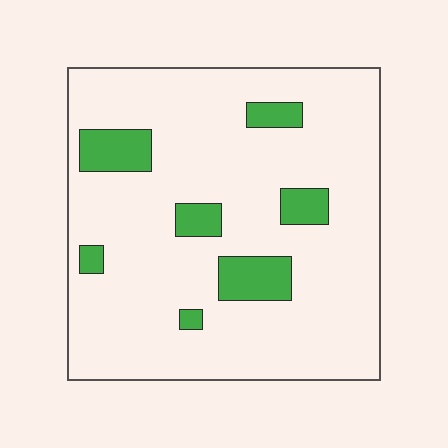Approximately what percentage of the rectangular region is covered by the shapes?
Approximately 15%.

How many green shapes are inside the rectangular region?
7.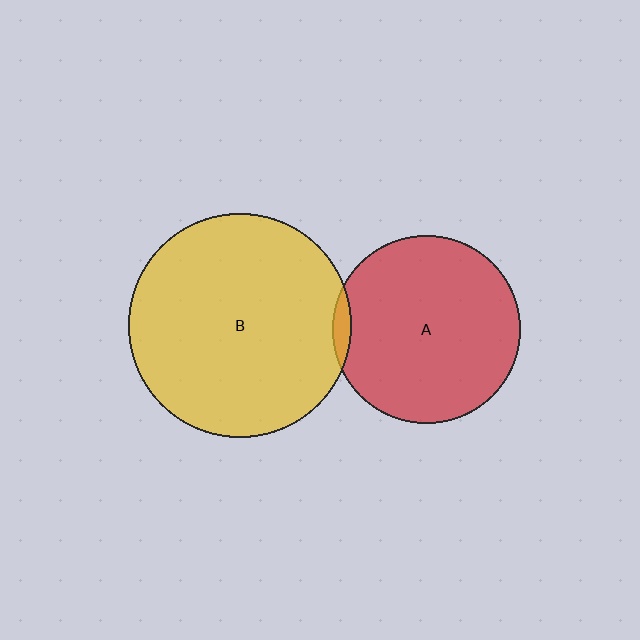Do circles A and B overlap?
Yes.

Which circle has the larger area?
Circle B (yellow).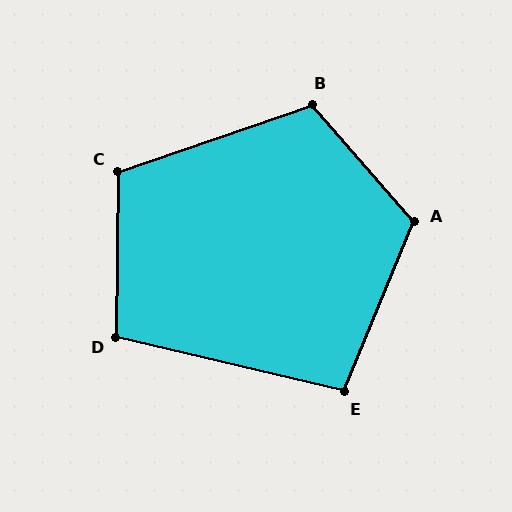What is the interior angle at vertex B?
Approximately 112 degrees (obtuse).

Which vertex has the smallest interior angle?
E, at approximately 99 degrees.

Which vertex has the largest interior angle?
A, at approximately 117 degrees.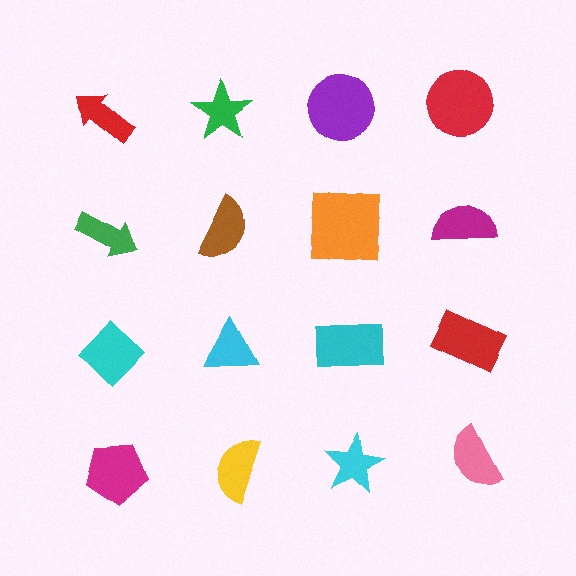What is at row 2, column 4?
A magenta semicircle.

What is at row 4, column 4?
A pink semicircle.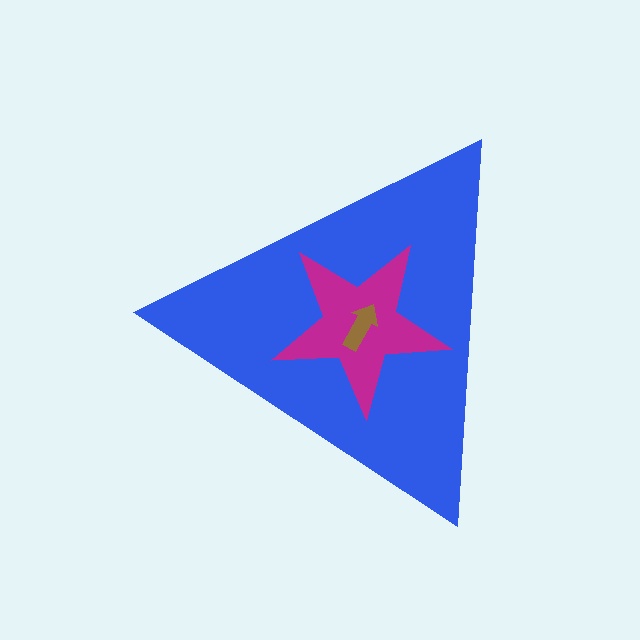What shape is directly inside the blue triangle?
The magenta star.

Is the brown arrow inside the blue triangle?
Yes.